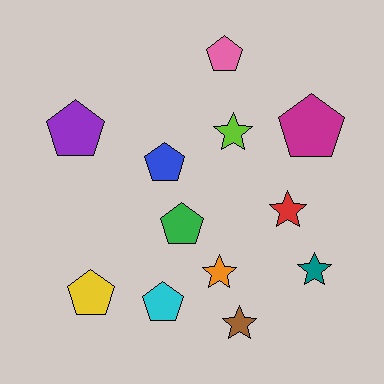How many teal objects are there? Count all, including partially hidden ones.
There is 1 teal object.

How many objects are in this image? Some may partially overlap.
There are 12 objects.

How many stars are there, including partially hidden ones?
There are 5 stars.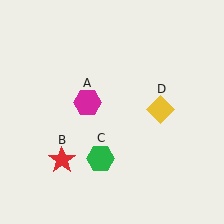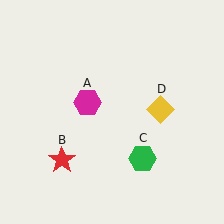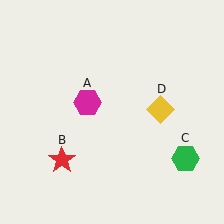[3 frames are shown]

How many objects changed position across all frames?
1 object changed position: green hexagon (object C).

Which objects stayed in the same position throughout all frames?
Magenta hexagon (object A) and red star (object B) and yellow diamond (object D) remained stationary.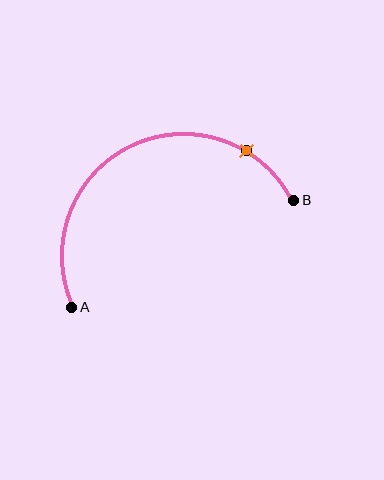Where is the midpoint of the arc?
The arc midpoint is the point on the curve farthest from the straight line joining A and B. It sits above that line.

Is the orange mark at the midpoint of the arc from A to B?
No. The orange mark lies on the arc but is closer to endpoint B. The arc midpoint would be at the point on the curve equidistant along the arc from both A and B.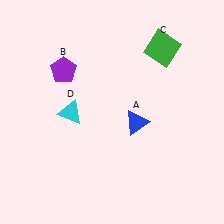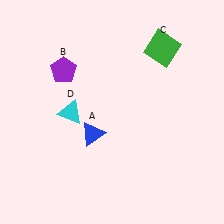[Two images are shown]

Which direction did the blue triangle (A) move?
The blue triangle (A) moved left.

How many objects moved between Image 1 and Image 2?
1 object moved between the two images.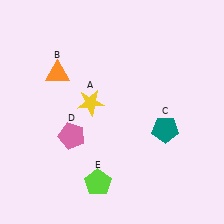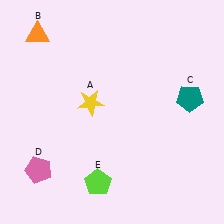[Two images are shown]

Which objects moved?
The objects that moved are: the orange triangle (B), the teal pentagon (C), the pink pentagon (D).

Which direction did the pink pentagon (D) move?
The pink pentagon (D) moved down.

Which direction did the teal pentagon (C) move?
The teal pentagon (C) moved up.